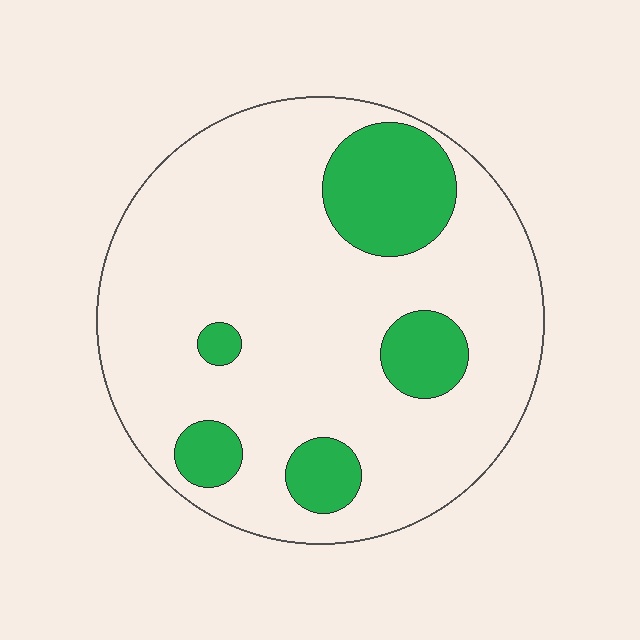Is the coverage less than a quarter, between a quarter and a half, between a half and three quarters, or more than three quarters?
Less than a quarter.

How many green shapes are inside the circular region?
5.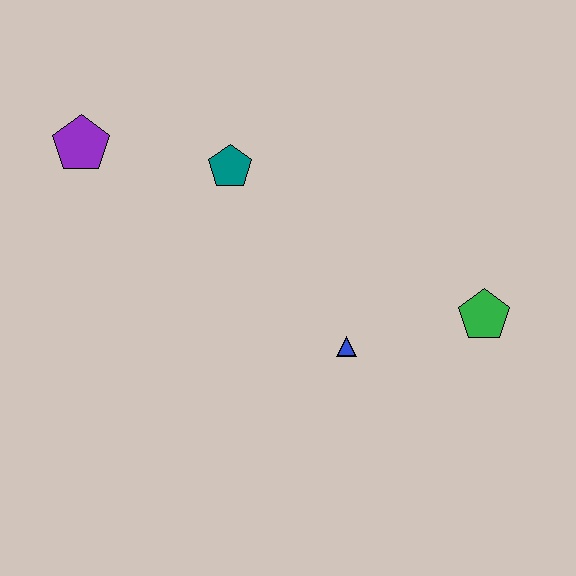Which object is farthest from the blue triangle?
The purple pentagon is farthest from the blue triangle.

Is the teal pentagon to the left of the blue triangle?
Yes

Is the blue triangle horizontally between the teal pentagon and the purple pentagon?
No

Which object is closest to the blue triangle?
The green pentagon is closest to the blue triangle.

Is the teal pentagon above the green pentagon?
Yes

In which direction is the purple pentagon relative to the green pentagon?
The purple pentagon is to the left of the green pentagon.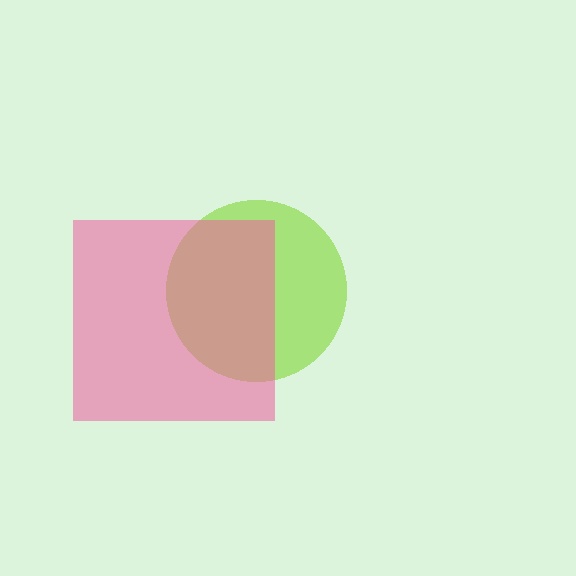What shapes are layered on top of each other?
The layered shapes are: a lime circle, a pink square.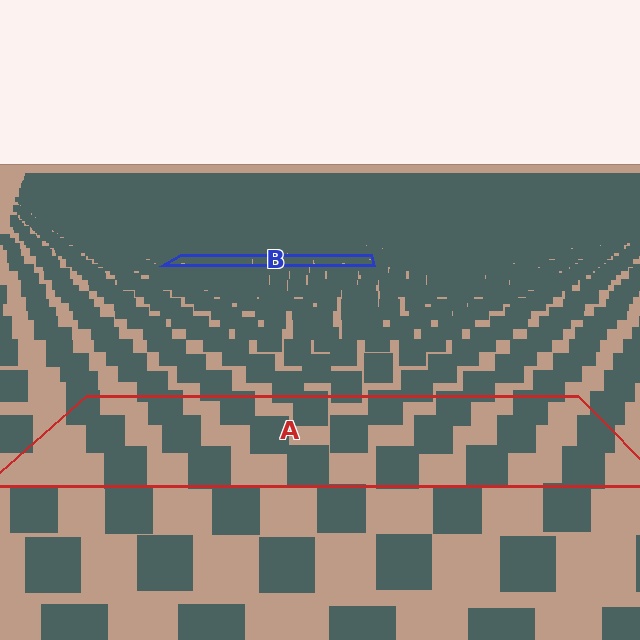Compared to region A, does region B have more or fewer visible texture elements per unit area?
Region B has more texture elements per unit area — they are packed more densely because it is farther away.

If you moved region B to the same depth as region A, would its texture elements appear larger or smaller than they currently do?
They would appear larger. At a closer depth, the same texture elements are projected at a bigger on-screen size.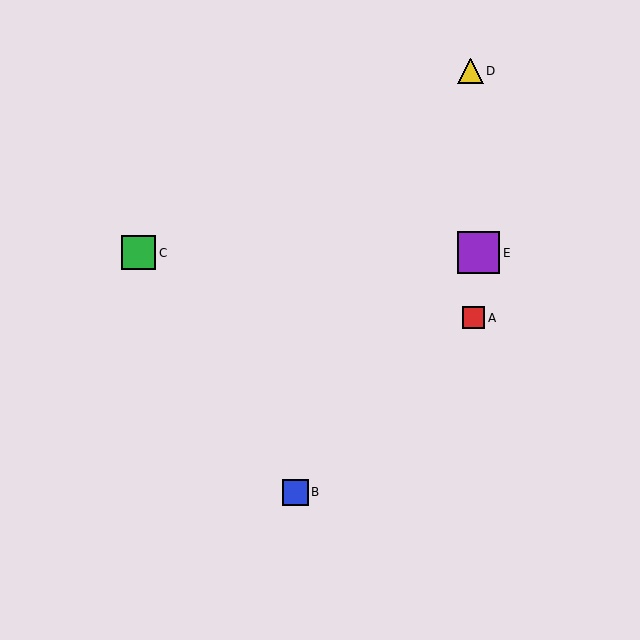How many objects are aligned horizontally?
2 objects (C, E) are aligned horizontally.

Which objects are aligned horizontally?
Objects C, E are aligned horizontally.